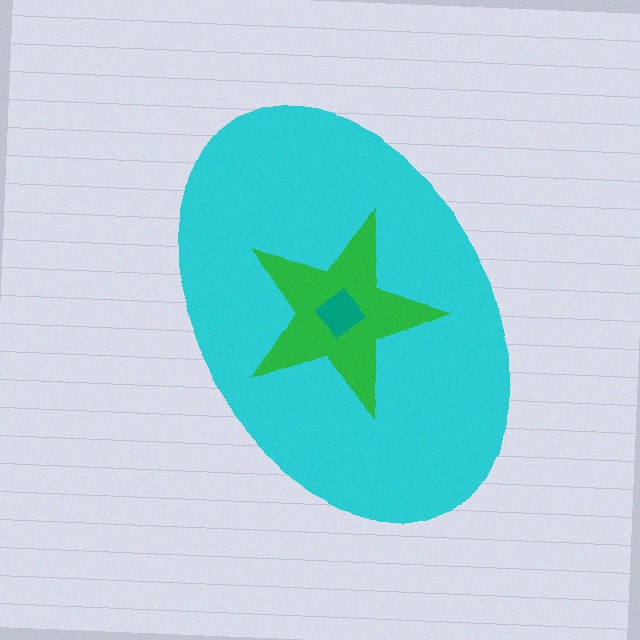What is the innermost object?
The teal diamond.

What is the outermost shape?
The cyan ellipse.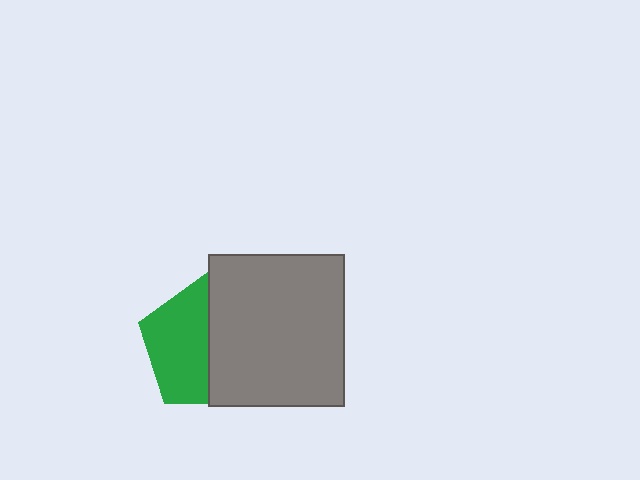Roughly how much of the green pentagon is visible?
About half of it is visible (roughly 50%).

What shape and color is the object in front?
The object in front is a gray rectangle.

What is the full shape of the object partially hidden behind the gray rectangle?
The partially hidden object is a green pentagon.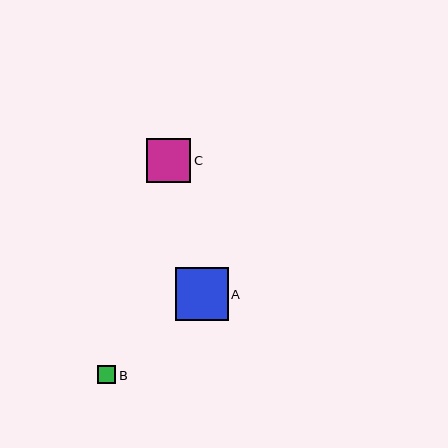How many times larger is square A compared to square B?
Square A is approximately 2.9 times the size of square B.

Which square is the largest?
Square A is the largest with a size of approximately 52 pixels.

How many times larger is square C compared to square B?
Square C is approximately 2.4 times the size of square B.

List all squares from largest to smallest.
From largest to smallest: A, C, B.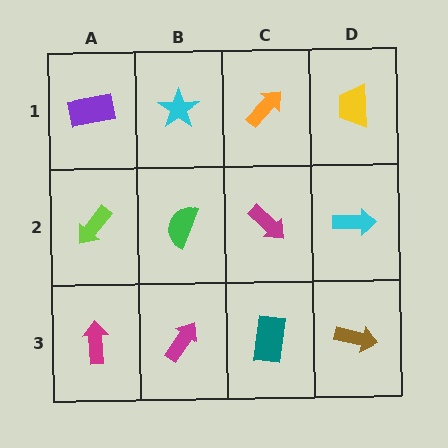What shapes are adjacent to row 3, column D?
A cyan arrow (row 2, column D), a teal rectangle (row 3, column C).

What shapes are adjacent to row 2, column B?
A cyan star (row 1, column B), a magenta arrow (row 3, column B), a lime arrow (row 2, column A), a magenta arrow (row 2, column C).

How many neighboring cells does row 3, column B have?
3.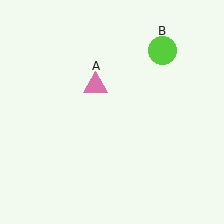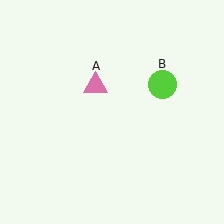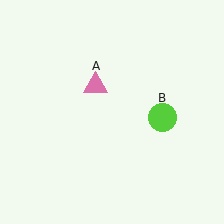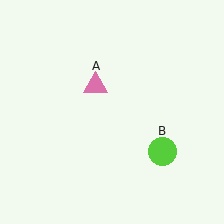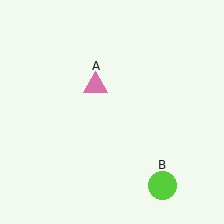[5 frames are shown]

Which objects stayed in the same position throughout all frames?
Pink triangle (object A) remained stationary.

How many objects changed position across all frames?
1 object changed position: lime circle (object B).